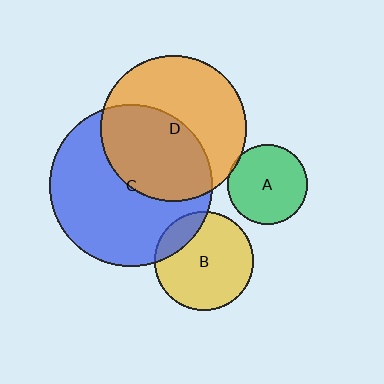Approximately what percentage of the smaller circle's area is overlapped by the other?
Approximately 15%.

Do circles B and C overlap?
Yes.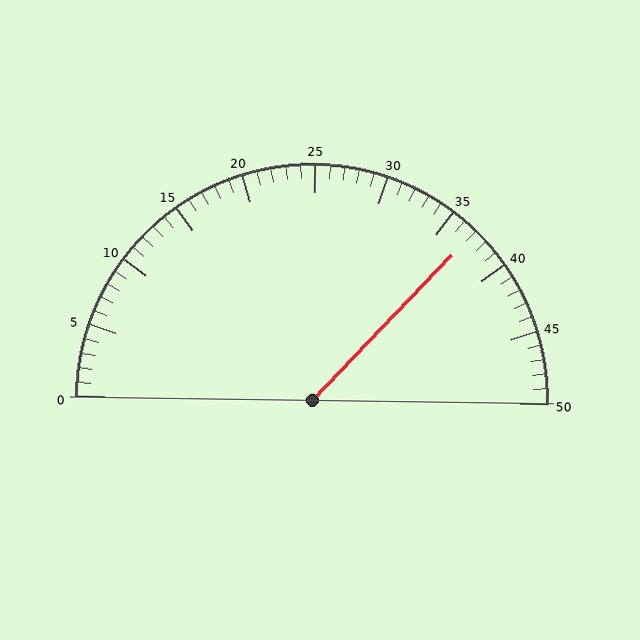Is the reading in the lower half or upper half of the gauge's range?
The reading is in the upper half of the range (0 to 50).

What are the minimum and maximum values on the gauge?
The gauge ranges from 0 to 50.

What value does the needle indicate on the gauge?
The needle indicates approximately 37.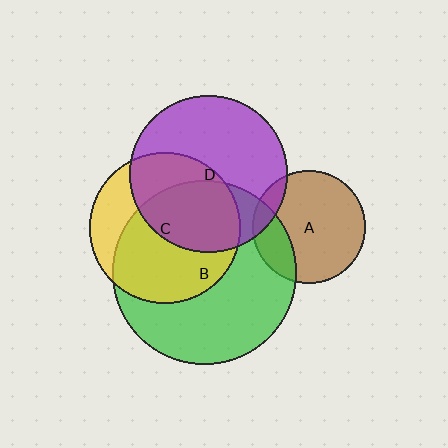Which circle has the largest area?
Circle B (green).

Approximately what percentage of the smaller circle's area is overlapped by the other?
Approximately 35%.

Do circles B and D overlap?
Yes.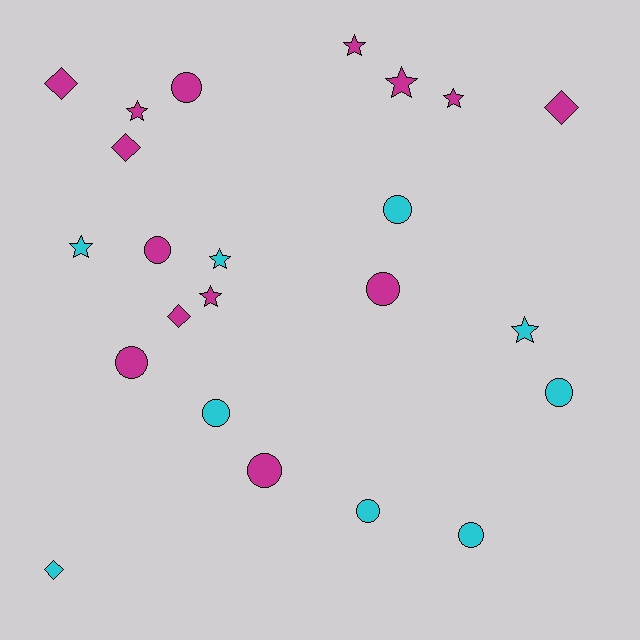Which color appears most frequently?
Magenta, with 14 objects.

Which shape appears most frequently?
Circle, with 10 objects.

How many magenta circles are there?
There are 5 magenta circles.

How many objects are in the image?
There are 23 objects.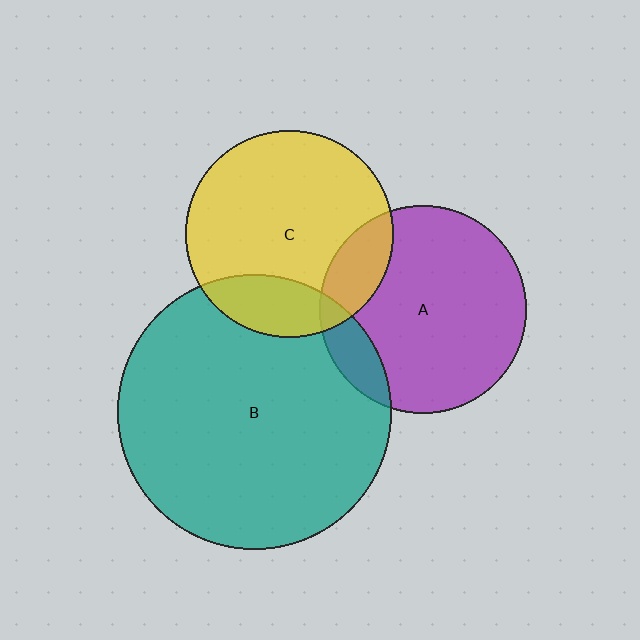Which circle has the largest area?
Circle B (teal).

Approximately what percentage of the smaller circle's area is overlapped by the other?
Approximately 10%.